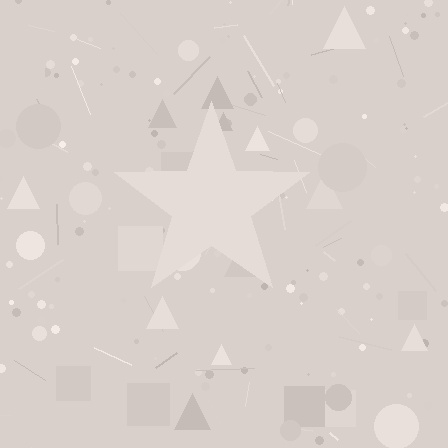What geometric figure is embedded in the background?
A star is embedded in the background.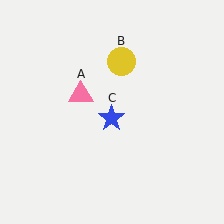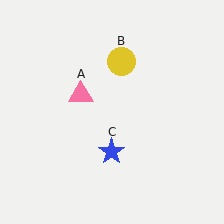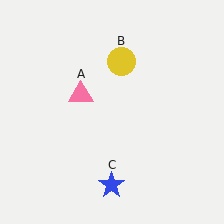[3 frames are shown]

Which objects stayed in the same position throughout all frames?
Pink triangle (object A) and yellow circle (object B) remained stationary.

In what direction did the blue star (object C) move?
The blue star (object C) moved down.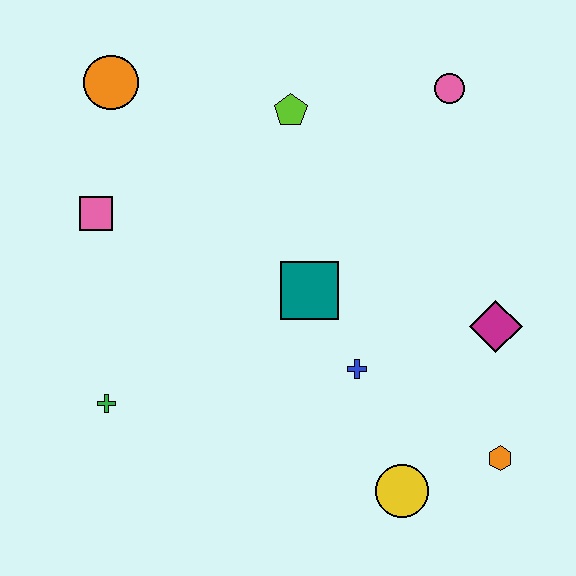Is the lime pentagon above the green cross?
Yes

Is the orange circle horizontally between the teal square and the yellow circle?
No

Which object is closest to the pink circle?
The lime pentagon is closest to the pink circle.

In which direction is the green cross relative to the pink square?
The green cross is below the pink square.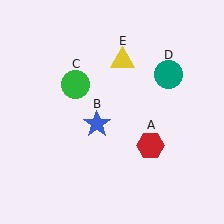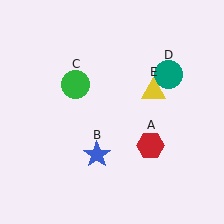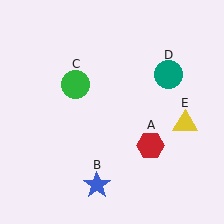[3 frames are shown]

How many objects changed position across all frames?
2 objects changed position: blue star (object B), yellow triangle (object E).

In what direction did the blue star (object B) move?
The blue star (object B) moved down.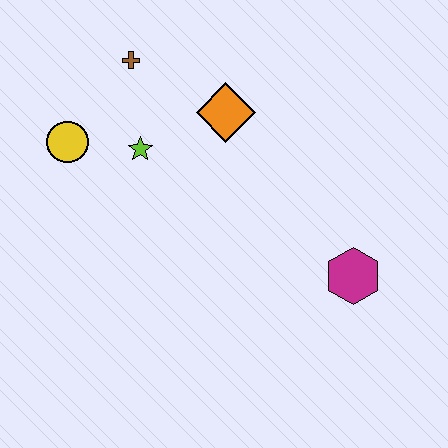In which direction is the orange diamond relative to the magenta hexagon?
The orange diamond is above the magenta hexagon.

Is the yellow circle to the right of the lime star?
No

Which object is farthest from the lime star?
The magenta hexagon is farthest from the lime star.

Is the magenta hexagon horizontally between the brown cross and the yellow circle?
No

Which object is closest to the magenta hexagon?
The orange diamond is closest to the magenta hexagon.